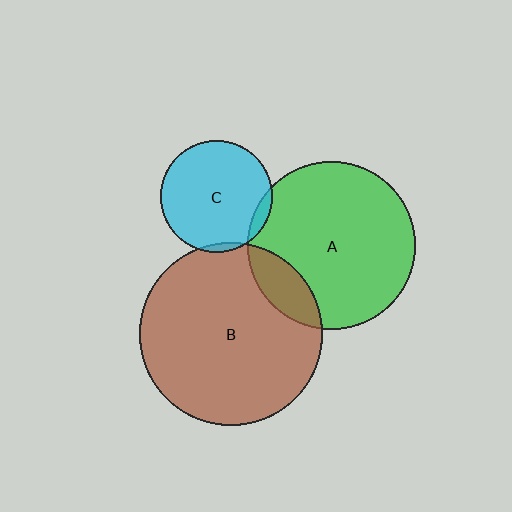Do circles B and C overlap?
Yes.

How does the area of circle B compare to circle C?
Approximately 2.7 times.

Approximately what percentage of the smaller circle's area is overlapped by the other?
Approximately 5%.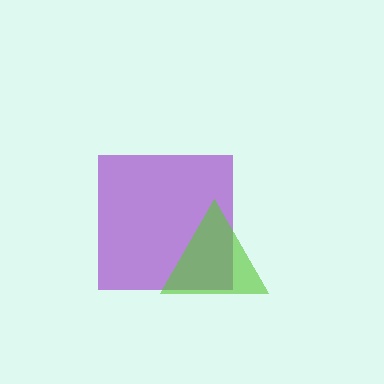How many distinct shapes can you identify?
There are 2 distinct shapes: a purple square, a lime triangle.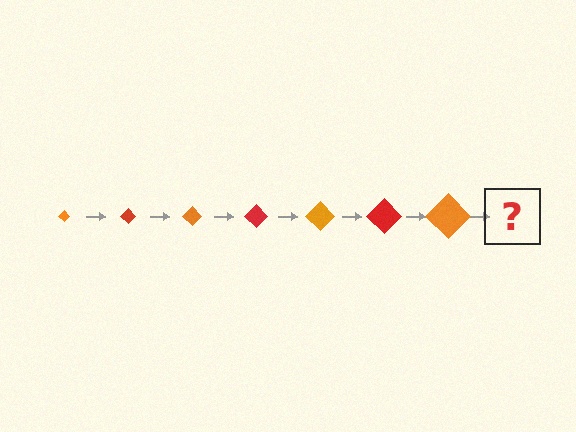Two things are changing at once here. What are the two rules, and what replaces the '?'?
The two rules are that the diamond grows larger each step and the color cycles through orange and red. The '?' should be a red diamond, larger than the previous one.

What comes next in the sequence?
The next element should be a red diamond, larger than the previous one.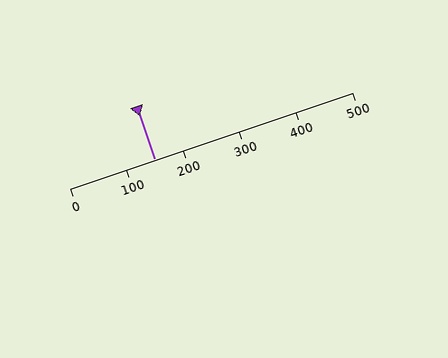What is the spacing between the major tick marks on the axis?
The major ticks are spaced 100 apart.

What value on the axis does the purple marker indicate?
The marker indicates approximately 150.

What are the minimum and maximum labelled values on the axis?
The axis runs from 0 to 500.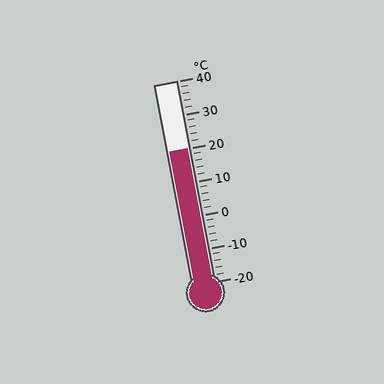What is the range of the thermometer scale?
The thermometer scale ranges from -20°C to 40°C.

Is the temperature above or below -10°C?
The temperature is above -10°C.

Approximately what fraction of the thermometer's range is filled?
The thermometer is filled to approximately 65% of its range.